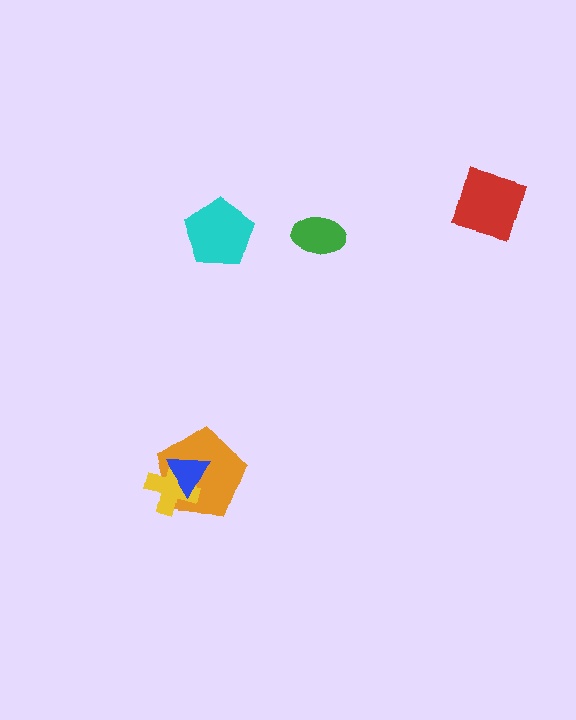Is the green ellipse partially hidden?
No, no other shape covers it.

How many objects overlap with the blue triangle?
2 objects overlap with the blue triangle.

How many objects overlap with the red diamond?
0 objects overlap with the red diamond.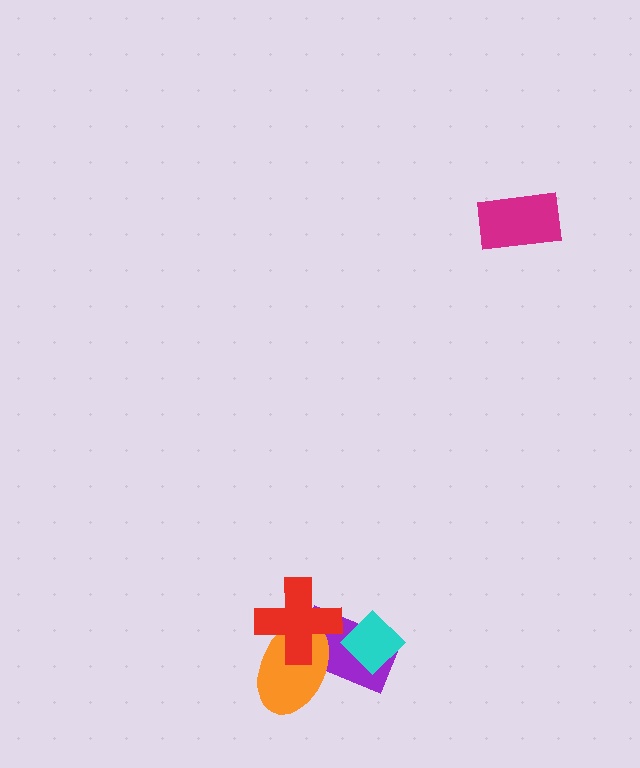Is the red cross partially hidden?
No, no other shape covers it.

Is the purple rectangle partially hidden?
Yes, it is partially covered by another shape.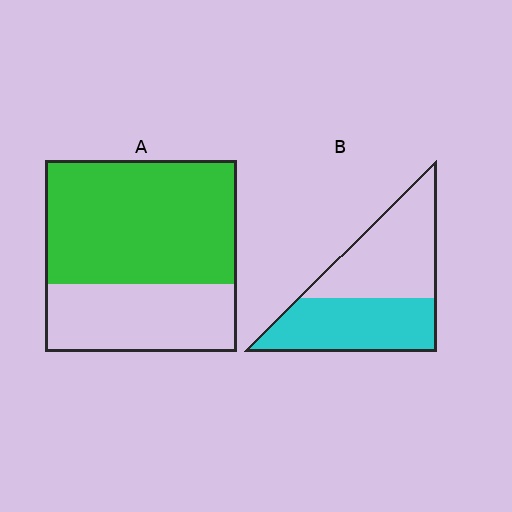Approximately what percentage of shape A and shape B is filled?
A is approximately 65% and B is approximately 50%.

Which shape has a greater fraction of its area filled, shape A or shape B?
Shape A.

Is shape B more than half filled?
Roughly half.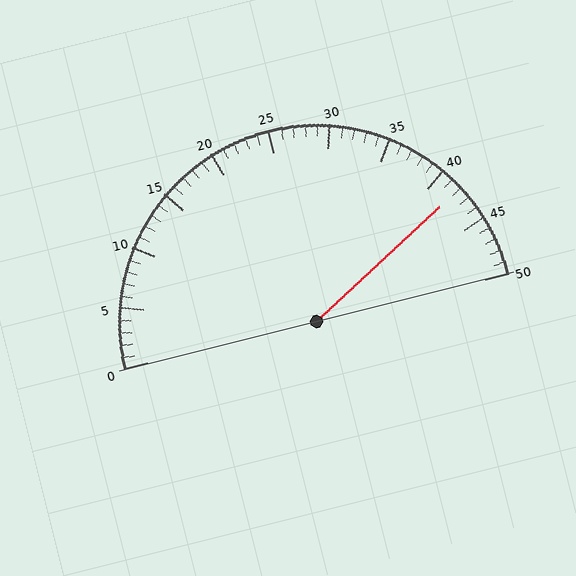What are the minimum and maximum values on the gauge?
The gauge ranges from 0 to 50.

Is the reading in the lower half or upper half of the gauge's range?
The reading is in the upper half of the range (0 to 50).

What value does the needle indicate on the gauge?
The needle indicates approximately 42.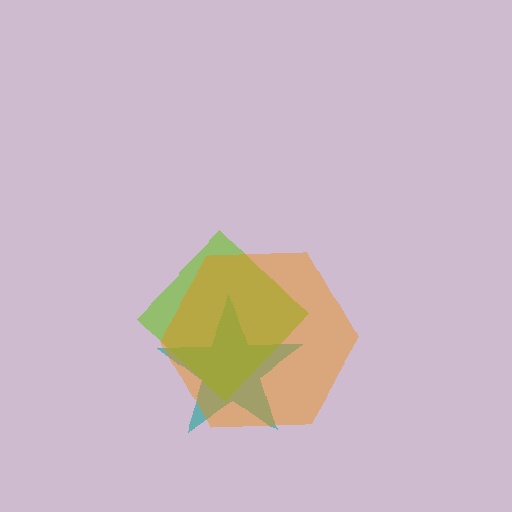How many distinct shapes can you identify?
There are 3 distinct shapes: a teal star, a lime diamond, an orange hexagon.